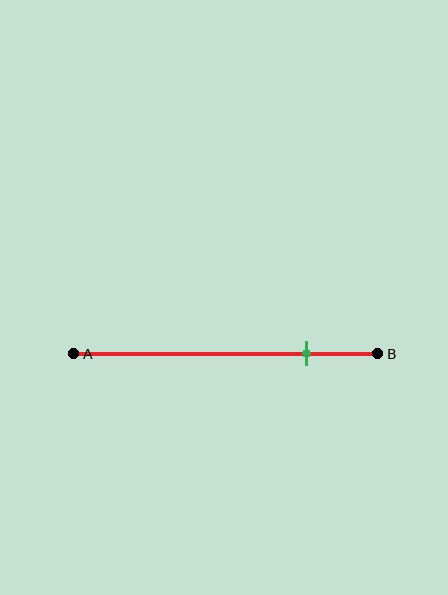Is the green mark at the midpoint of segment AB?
No, the mark is at about 75% from A, not at the 50% midpoint.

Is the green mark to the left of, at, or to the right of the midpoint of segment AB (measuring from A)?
The green mark is to the right of the midpoint of segment AB.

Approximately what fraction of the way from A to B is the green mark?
The green mark is approximately 75% of the way from A to B.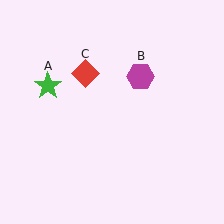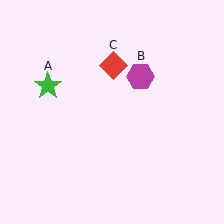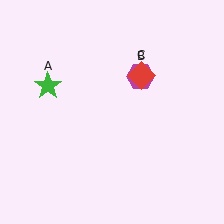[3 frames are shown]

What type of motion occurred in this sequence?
The red diamond (object C) rotated clockwise around the center of the scene.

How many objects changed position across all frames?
1 object changed position: red diamond (object C).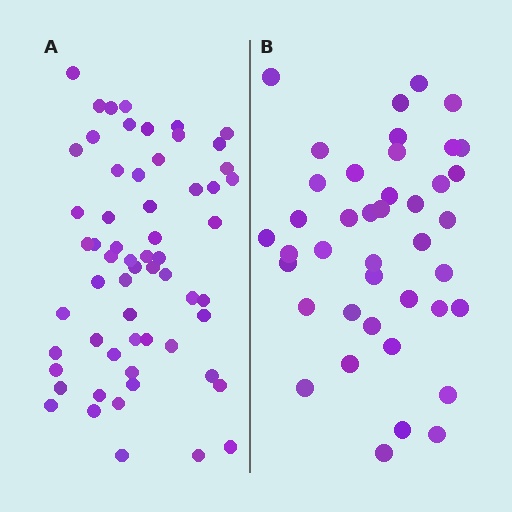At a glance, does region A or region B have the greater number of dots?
Region A (the left region) has more dots.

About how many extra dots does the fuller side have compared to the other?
Region A has approximately 20 more dots than region B.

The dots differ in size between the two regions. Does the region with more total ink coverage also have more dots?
No. Region B has more total ink coverage because its dots are larger, but region A actually contains more individual dots. Total area can be misleading — the number of items is what matters here.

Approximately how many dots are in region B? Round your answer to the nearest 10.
About 40 dots. (The exact count is 41, which rounds to 40.)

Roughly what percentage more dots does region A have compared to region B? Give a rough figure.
About 45% more.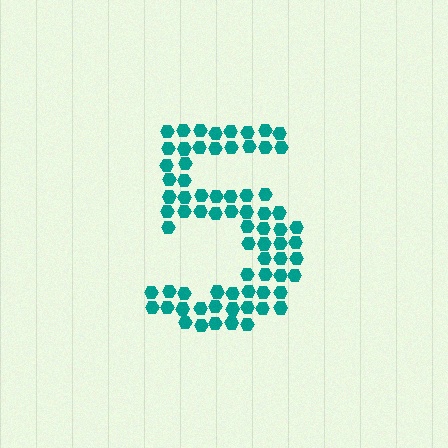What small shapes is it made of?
It is made of small hexagons.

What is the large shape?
The large shape is the digit 5.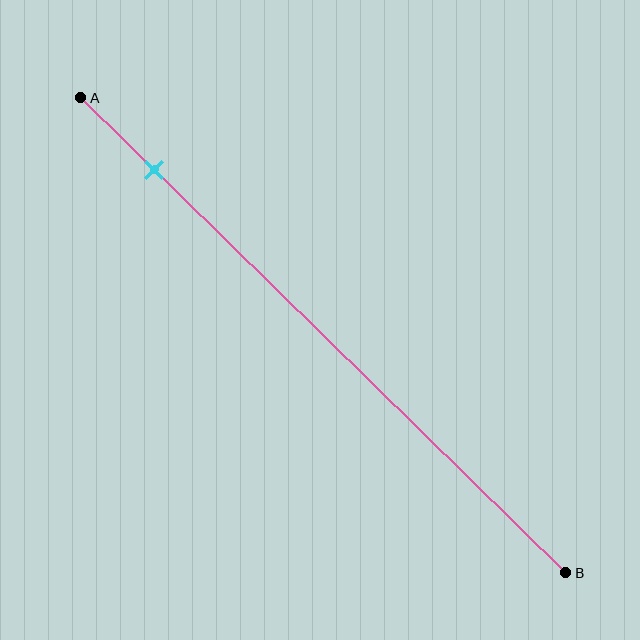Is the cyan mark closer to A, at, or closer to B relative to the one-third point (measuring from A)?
The cyan mark is closer to point A than the one-third point of segment AB.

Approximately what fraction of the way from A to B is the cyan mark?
The cyan mark is approximately 15% of the way from A to B.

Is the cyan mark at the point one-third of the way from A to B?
No, the mark is at about 15% from A, not at the 33% one-third point.